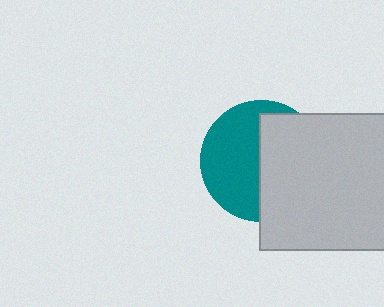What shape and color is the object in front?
The object in front is a light gray square.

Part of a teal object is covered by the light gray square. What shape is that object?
It is a circle.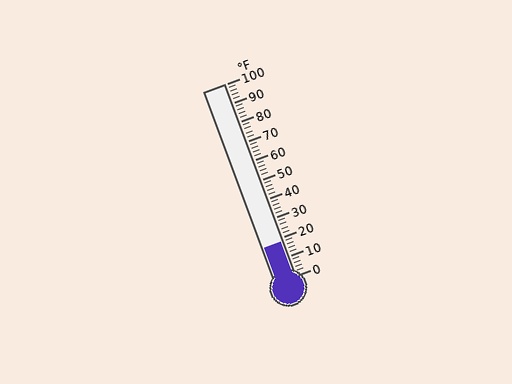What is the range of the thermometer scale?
The thermometer scale ranges from 0°F to 100°F.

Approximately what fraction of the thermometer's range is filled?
The thermometer is filled to approximately 20% of its range.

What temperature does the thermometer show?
The thermometer shows approximately 18°F.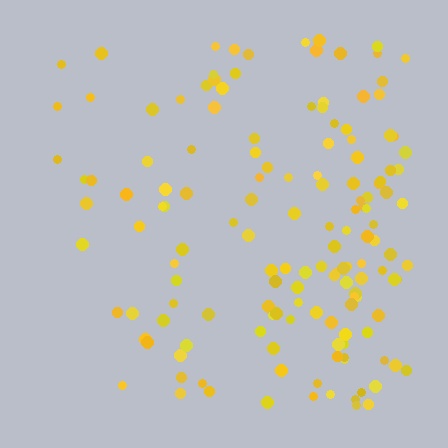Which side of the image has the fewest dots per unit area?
The left.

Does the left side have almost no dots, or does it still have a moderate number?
Still a moderate number, just noticeably fewer than the right.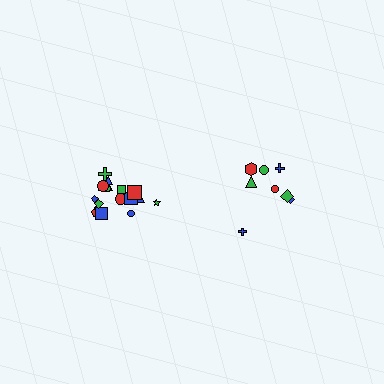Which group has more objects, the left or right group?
The left group.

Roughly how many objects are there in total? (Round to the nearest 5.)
Roughly 25 objects in total.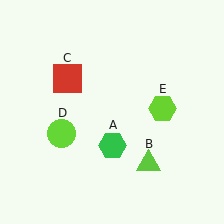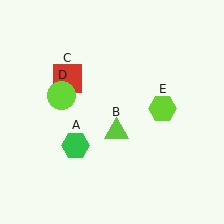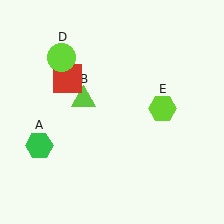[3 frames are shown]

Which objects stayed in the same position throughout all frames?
Red square (object C) and lime hexagon (object E) remained stationary.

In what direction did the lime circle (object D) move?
The lime circle (object D) moved up.